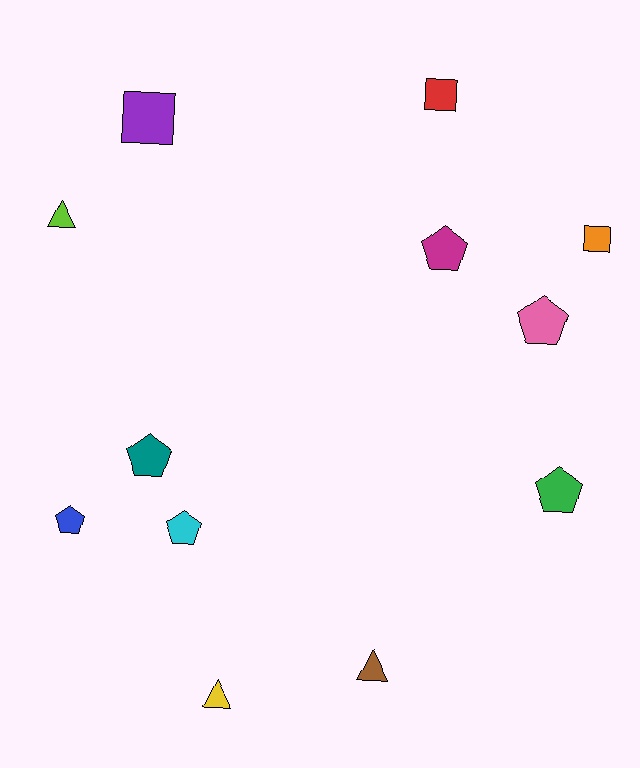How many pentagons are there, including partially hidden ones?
There are 6 pentagons.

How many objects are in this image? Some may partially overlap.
There are 12 objects.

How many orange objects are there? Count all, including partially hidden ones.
There is 1 orange object.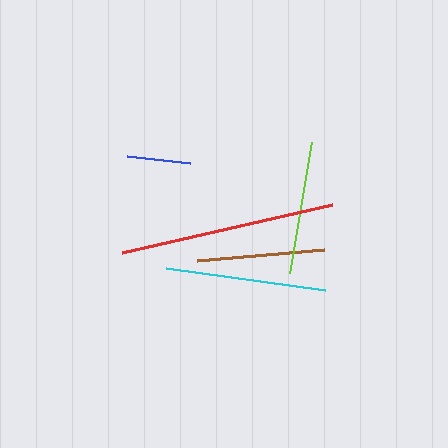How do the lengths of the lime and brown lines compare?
The lime and brown lines are approximately the same length.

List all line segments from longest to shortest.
From longest to shortest: red, cyan, lime, brown, blue.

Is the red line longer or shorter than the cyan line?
The red line is longer than the cyan line.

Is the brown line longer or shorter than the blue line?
The brown line is longer than the blue line.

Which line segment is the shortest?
The blue line is the shortest at approximately 63 pixels.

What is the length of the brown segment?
The brown segment is approximately 128 pixels long.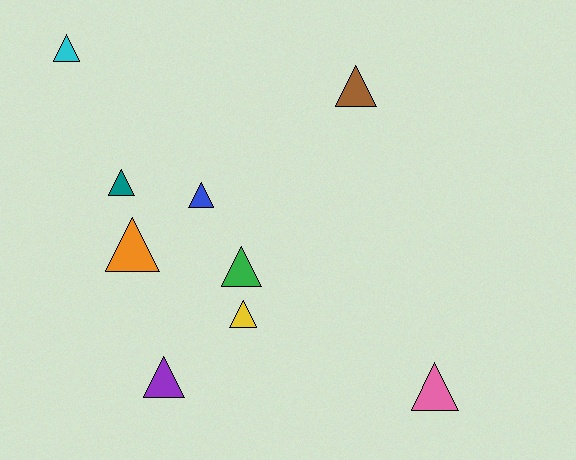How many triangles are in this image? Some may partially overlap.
There are 9 triangles.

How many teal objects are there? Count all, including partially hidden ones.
There is 1 teal object.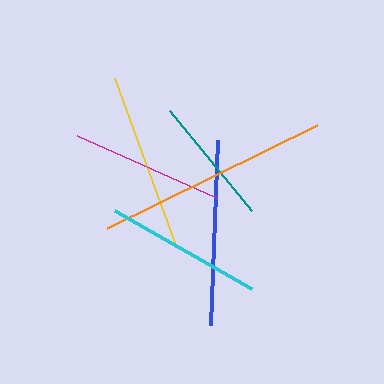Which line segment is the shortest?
The teal line is the shortest at approximately 129 pixels.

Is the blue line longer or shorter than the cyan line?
The blue line is longer than the cyan line.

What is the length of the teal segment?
The teal segment is approximately 129 pixels long.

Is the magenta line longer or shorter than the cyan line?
The cyan line is longer than the magenta line.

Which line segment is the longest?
The orange line is the longest at approximately 234 pixels.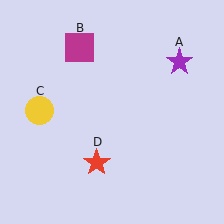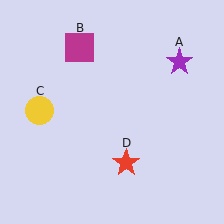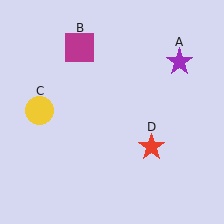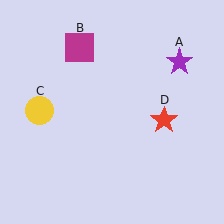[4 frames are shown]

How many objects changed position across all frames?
1 object changed position: red star (object D).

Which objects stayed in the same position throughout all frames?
Purple star (object A) and magenta square (object B) and yellow circle (object C) remained stationary.